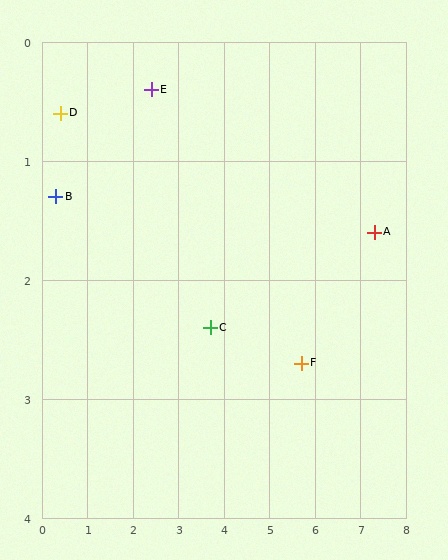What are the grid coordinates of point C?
Point C is at approximately (3.7, 2.4).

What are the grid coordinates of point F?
Point F is at approximately (5.7, 2.7).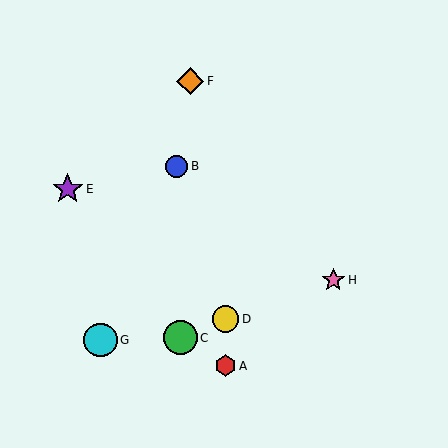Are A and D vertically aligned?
Yes, both are at x≈225.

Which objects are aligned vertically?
Objects A, D are aligned vertically.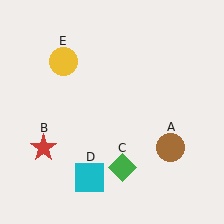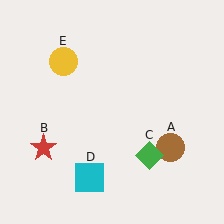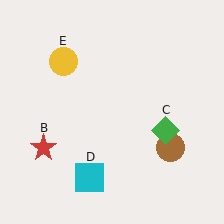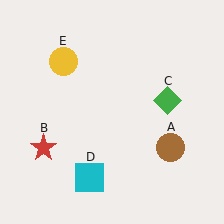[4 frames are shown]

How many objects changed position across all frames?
1 object changed position: green diamond (object C).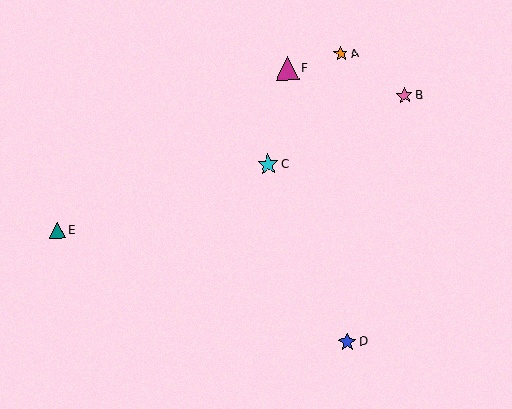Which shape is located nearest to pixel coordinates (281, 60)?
The magenta triangle (labeled F) at (287, 68) is nearest to that location.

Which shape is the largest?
The magenta triangle (labeled F) is the largest.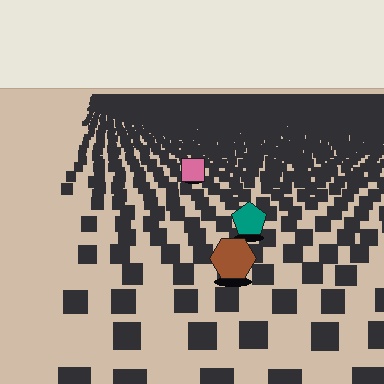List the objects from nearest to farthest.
From nearest to farthest: the brown hexagon, the teal pentagon, the pink square.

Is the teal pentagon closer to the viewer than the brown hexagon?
No. The brown hexagon is closer — you can tell from the texture gradient: the ground texture is coarser near it.